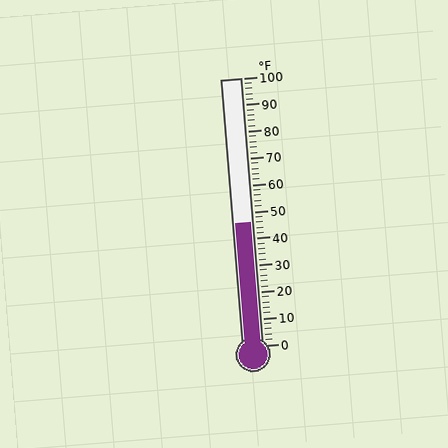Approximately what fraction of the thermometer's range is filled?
The thermometer is filled to approximately 45% of its range.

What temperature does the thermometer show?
The thermometer shows approximately 46°F.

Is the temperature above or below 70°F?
The temperature is below 70°F.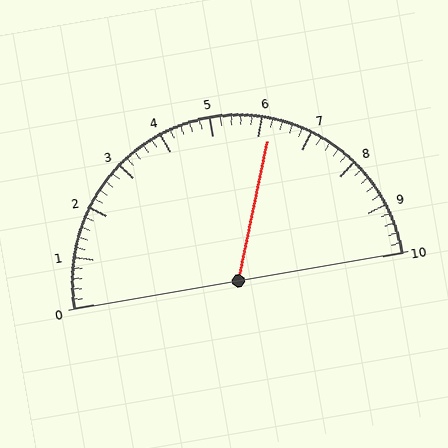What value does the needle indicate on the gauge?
The needle indicates approximately 6.2.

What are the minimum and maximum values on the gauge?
The gauge ranges from 0 to 10.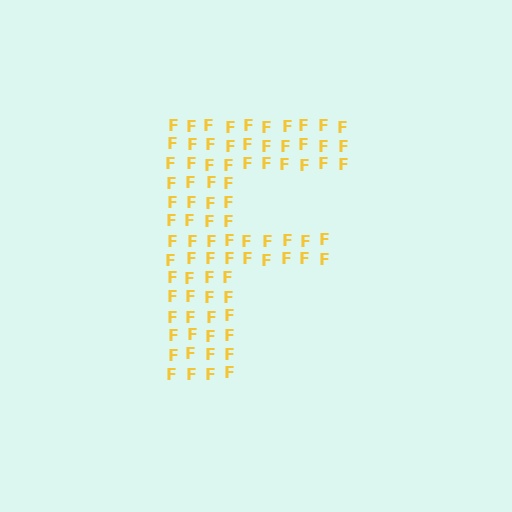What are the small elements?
The small elements are letter F's.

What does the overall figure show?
The overall figure shows the letter F.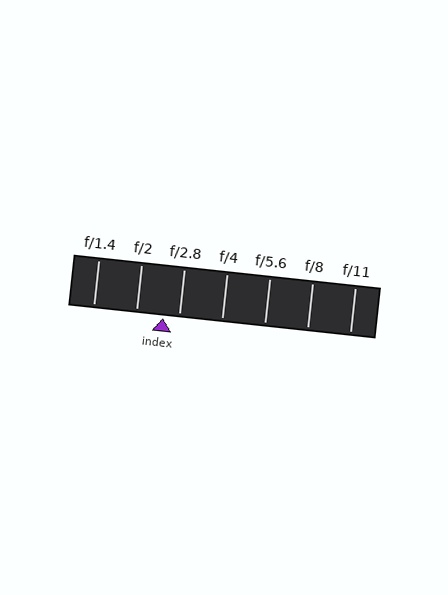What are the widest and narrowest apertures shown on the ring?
The widest aperture shown is f/1.4 and the narrowest is f/11.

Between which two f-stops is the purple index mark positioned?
The index mark is between f/2 and f/2.8.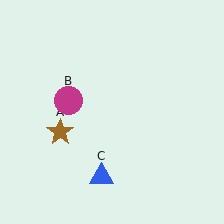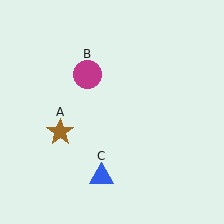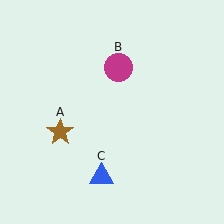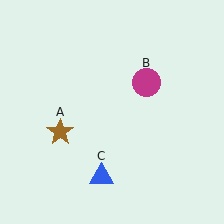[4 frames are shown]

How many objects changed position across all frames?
1 object changed position: magenta circle (object B).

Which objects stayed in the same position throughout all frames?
Brown star (object A) and blue triangle (object C) remained stationary.